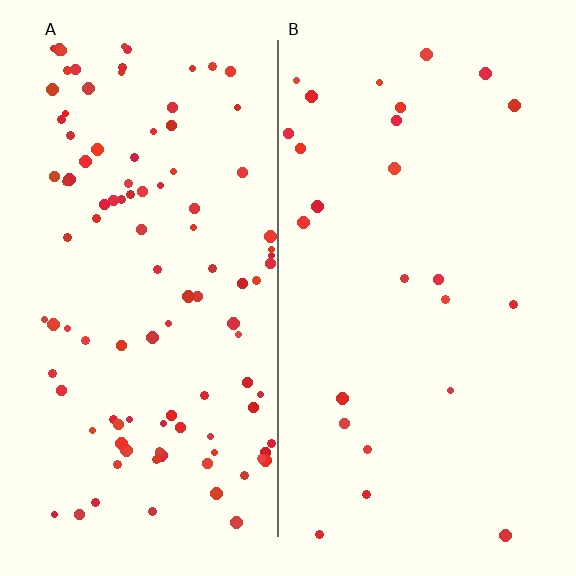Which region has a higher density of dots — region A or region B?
A (the left).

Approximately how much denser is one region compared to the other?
Approximately 4.2× — region A over region B.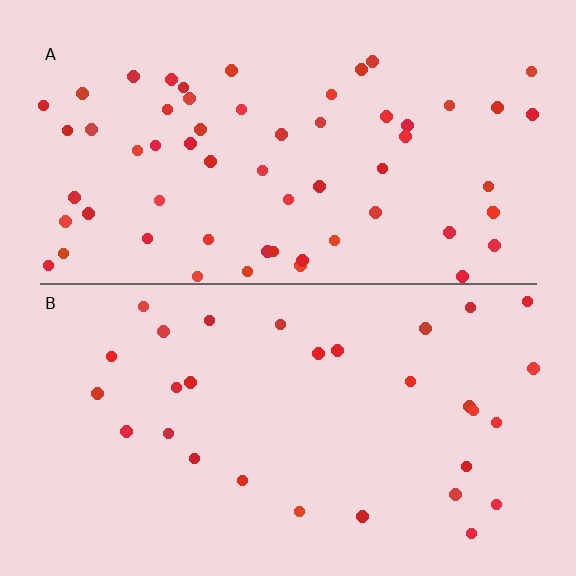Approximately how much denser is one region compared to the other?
Approximately 2.0× — region A over region B.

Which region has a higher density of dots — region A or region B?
A (the top).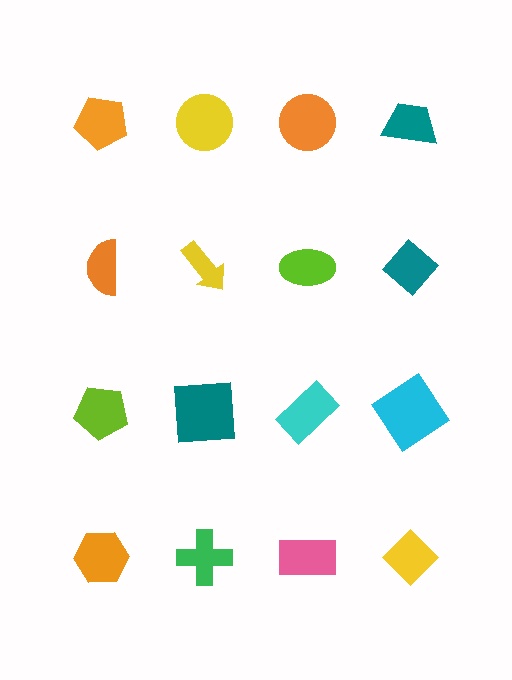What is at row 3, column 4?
A cyan diamond.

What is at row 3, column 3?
A cyan rectangle.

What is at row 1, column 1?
An orange pentagon.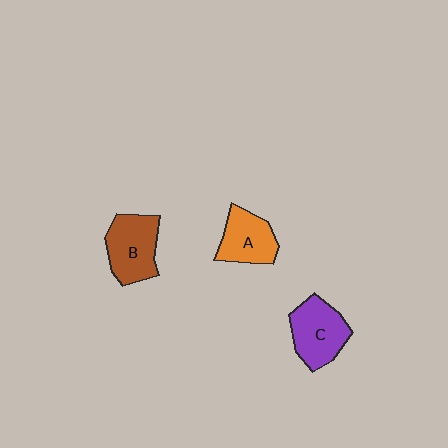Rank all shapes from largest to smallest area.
From largest to smallest: B (brown), C (purple), A (orange).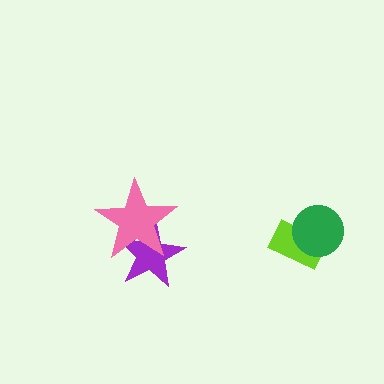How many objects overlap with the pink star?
1 object overlaps with the pink star.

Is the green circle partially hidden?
No, no other shape covers it.